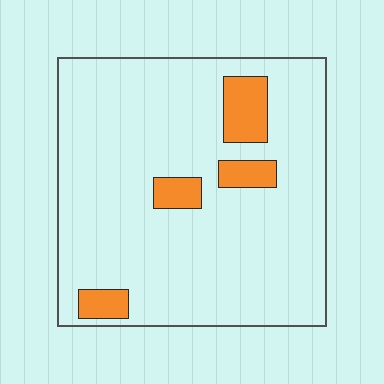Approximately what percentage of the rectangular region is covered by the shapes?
Approximately 10%.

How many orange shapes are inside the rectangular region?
4.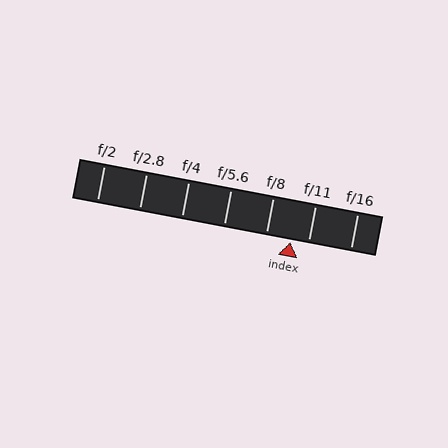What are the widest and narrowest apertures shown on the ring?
The widest aperture shown is f/2 and the narrowest is f/16.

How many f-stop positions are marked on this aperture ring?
There are 7 f-stop positions marked.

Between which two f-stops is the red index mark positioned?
The index mark is between f/8 and f/11.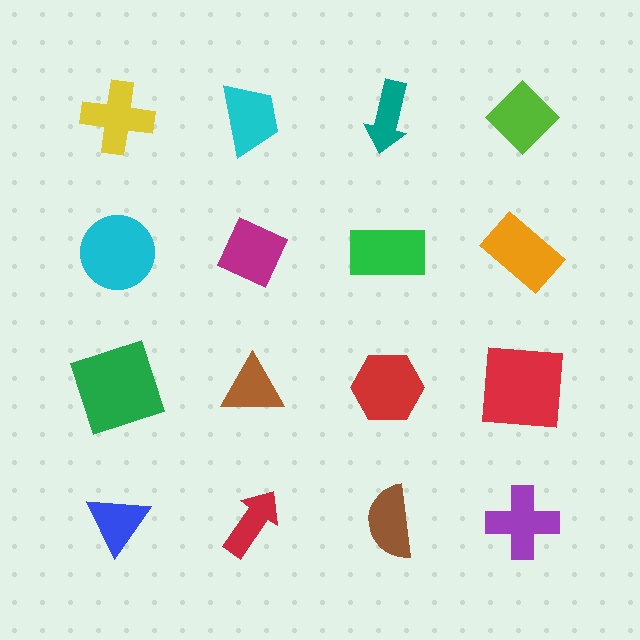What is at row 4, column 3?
A brown semicircle.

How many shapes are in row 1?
4 shapes.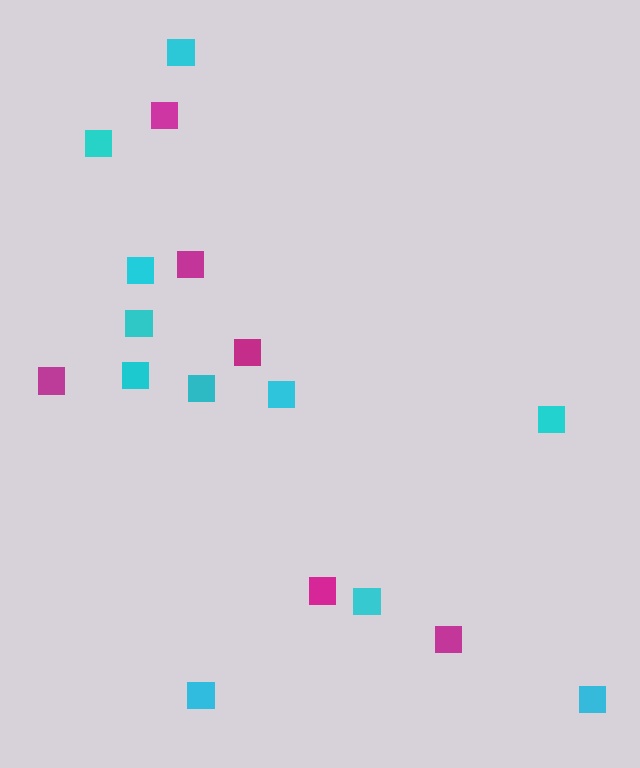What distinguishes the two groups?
There are 2 groups: one group of cyan squares (11) and one group of magenta squares (6).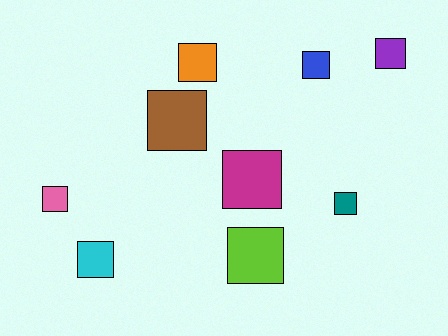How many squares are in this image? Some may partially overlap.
There are 9 squares.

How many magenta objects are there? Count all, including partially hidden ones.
There is 1 magenta object.